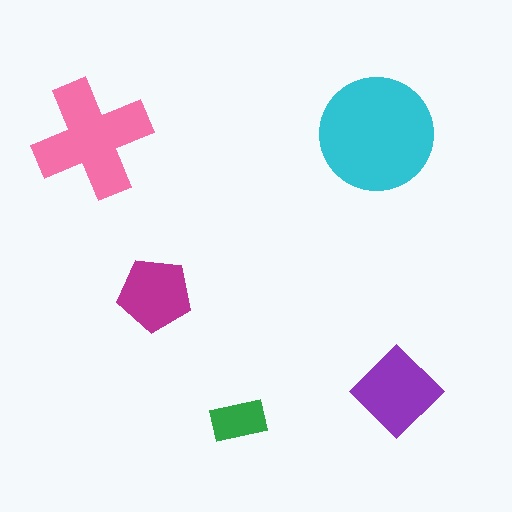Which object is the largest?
The cyan circle.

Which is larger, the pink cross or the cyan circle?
The cyan circle.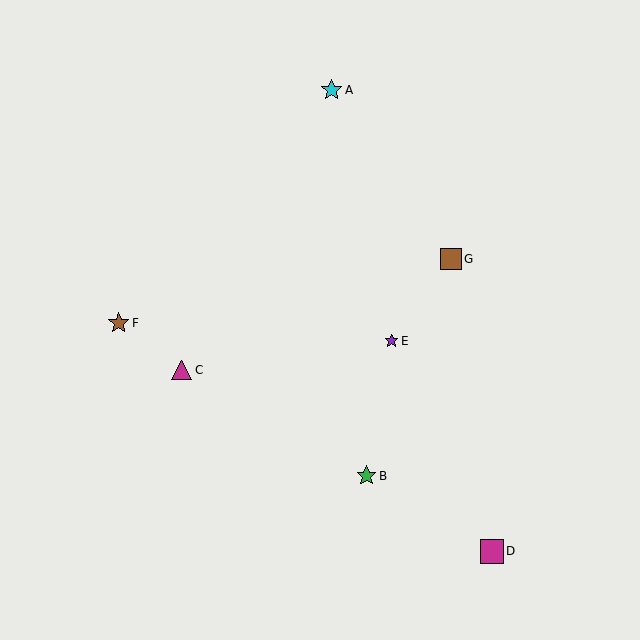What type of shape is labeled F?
Shape F is a brown star.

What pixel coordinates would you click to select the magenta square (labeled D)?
Click at (492, 551) to select the magenta square D.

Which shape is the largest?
The magenta square (labeled D) is the largest.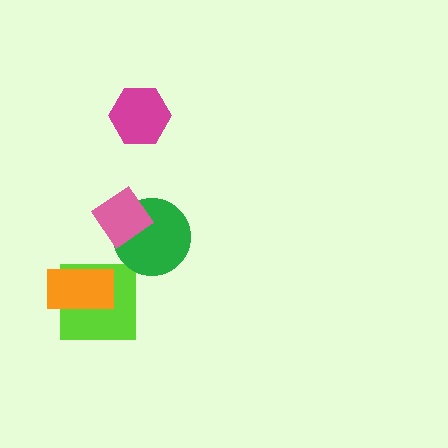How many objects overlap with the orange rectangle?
1 object overlaps with the orange rectangle.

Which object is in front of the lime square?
The orange rectangle is in front of the lime square.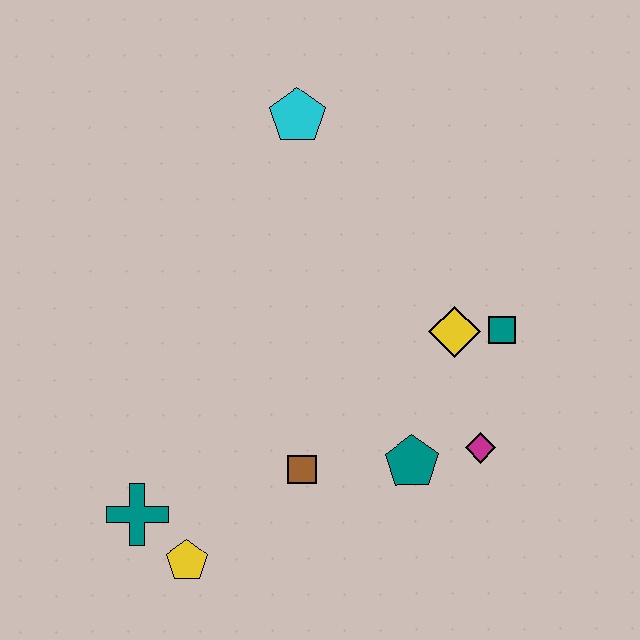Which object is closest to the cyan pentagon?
The yellow diamond is closest to the cyan pentagon.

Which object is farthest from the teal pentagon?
The cyan pentagon is farthest from the teal pentagon.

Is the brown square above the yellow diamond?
No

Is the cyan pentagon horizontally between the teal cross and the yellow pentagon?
No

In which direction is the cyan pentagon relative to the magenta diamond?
The cyan pentagon is above the magenta diamond.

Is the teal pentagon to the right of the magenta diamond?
No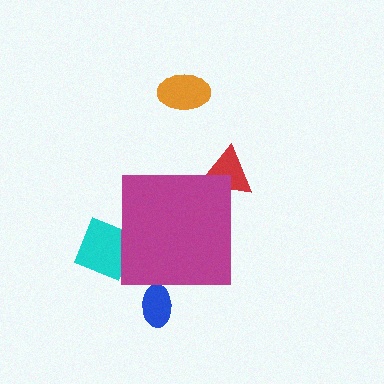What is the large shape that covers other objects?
A magenta square.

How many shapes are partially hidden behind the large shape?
3 shapes are partially hidden.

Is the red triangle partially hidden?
Yes, the red triangle is partially hidden behind the magenta square.